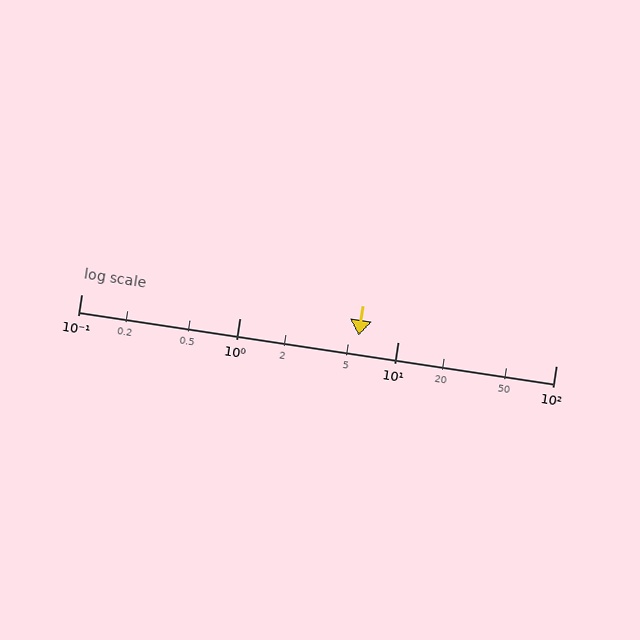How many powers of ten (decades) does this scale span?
The scale spans 3 decades, from 0.1 to 100.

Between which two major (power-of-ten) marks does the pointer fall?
The pointer is between 1 and 10.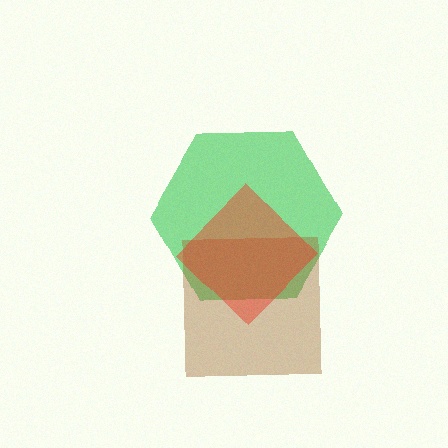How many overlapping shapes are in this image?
There are 3 overlapping shapes in the image.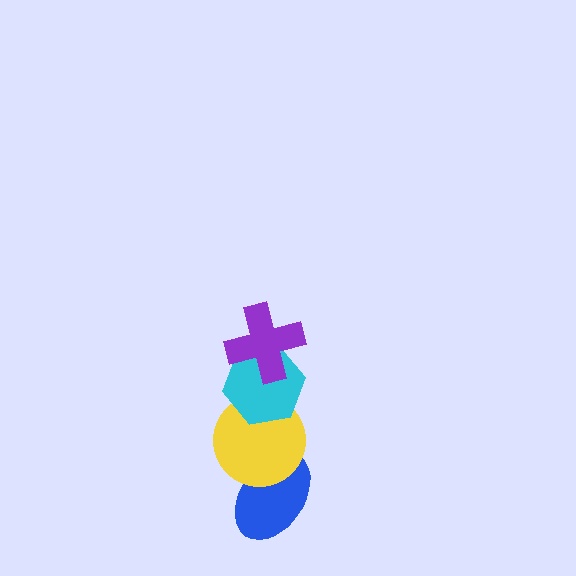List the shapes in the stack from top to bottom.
From top to bottom: the purple cross, the cyan hexagon, the yellow circle, the blue ellipse.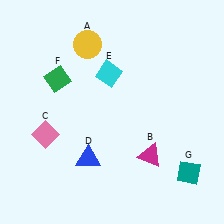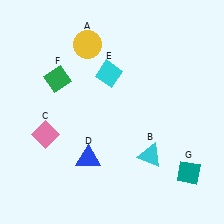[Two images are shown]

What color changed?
The triangle (B) changed from magenta in Image 1 to cyan in Image 2.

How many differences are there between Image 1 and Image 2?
There is 1 difference between the two images.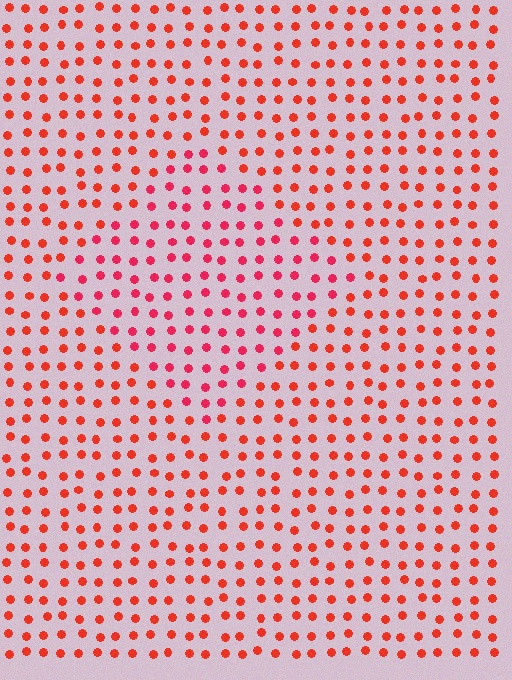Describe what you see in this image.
The image is filled with small red elements in a uniform arrangement. A diamond-shaped region is visible where the elements are tinted to a slightly different hue, forming a subtle color boundary.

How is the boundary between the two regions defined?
The boundary is defined purely by a slight shift in hue (about 21 degrees). Spacing, size, and orientation are identical on both sides.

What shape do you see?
I see a diamond.